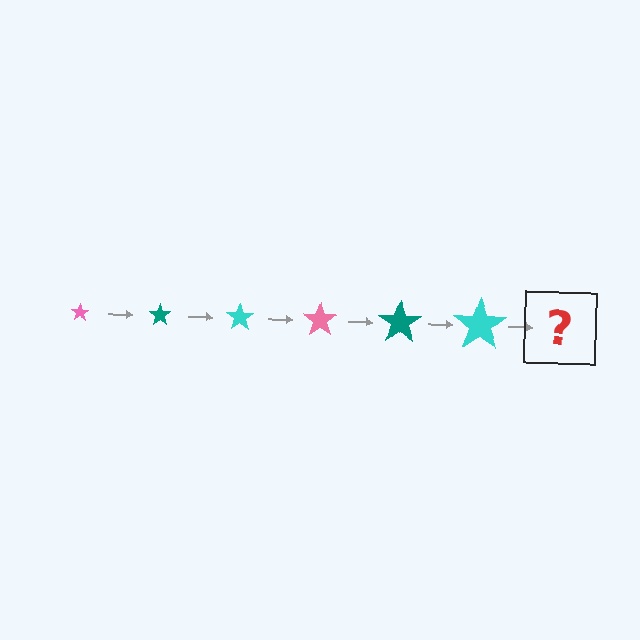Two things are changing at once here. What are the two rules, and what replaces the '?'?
The two rules are that the star grows larger each step and the color cycles through pink, teal, and cyan. The '?' should be a pink star, larger than the previous one.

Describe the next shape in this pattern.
It should be a pink star, larger than the previous one.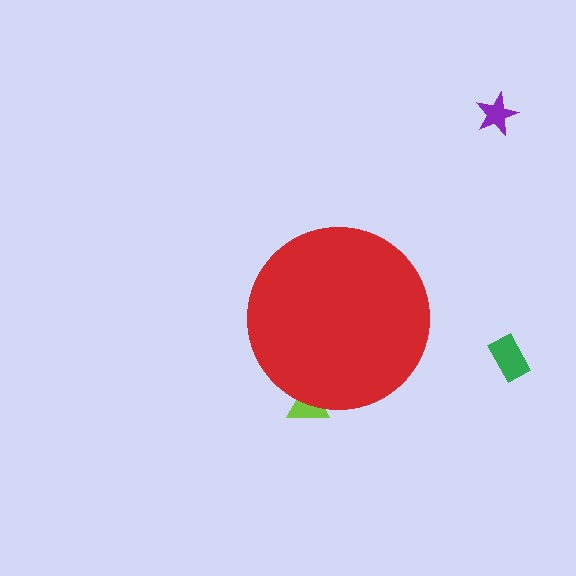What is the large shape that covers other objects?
A red circle.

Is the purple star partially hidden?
No, the purple star is fully visible.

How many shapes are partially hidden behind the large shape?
1 shape is partially hidden.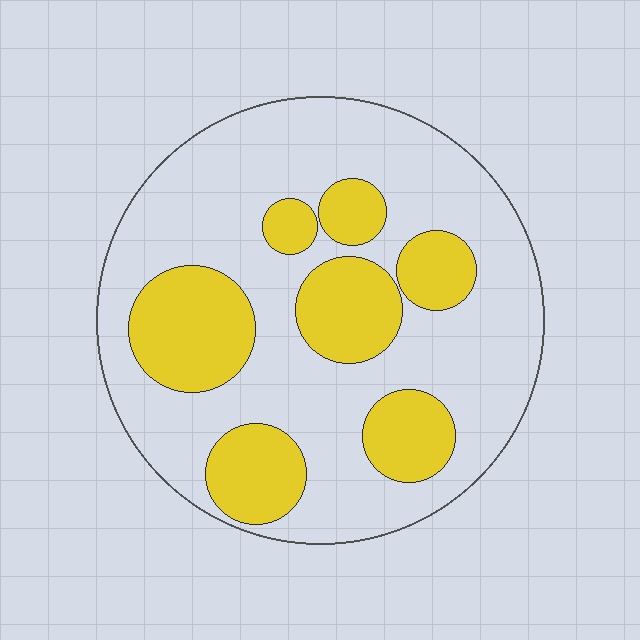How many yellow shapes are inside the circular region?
7.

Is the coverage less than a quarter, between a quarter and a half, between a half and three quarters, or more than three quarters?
Between a quarter and a half.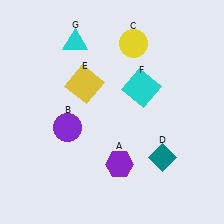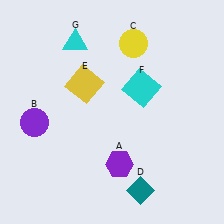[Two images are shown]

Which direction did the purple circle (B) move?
The purple circle (B) moved left.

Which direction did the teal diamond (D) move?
The teal diamond (D) moved down.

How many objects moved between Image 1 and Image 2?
2 objects moved between the two images.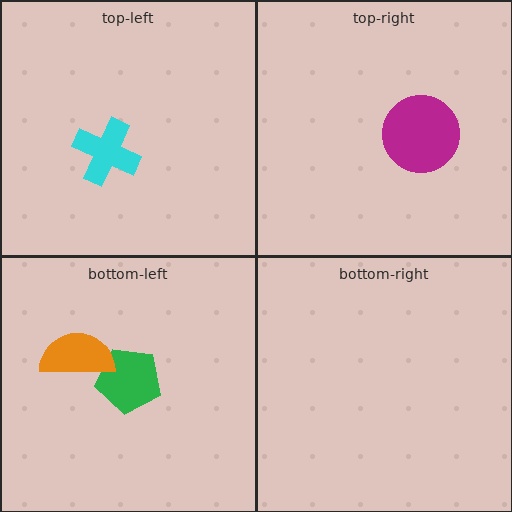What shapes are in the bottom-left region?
The green pentagon, the orange semicircle.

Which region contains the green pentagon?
The bottom-left region.